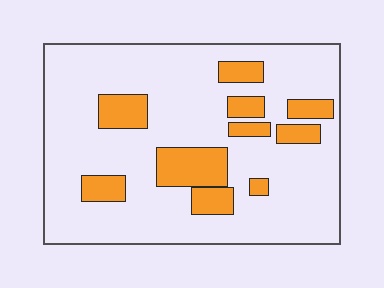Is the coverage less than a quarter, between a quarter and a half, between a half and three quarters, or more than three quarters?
Less than a quarter.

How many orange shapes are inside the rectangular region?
10.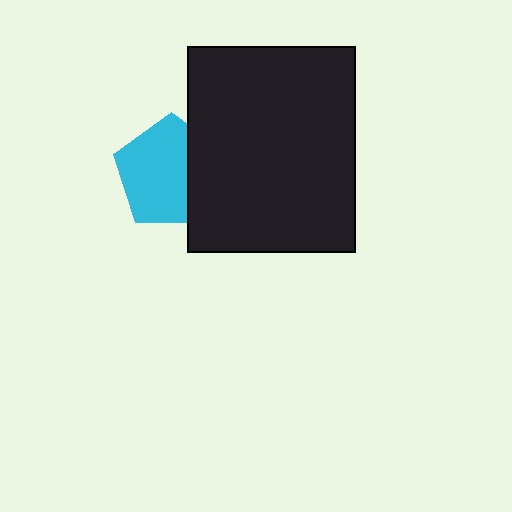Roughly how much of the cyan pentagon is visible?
Most of it is visible (roughly 69%).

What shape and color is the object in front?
The object in front is a black rectangle.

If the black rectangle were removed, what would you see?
You would see the complete cyan pentagon.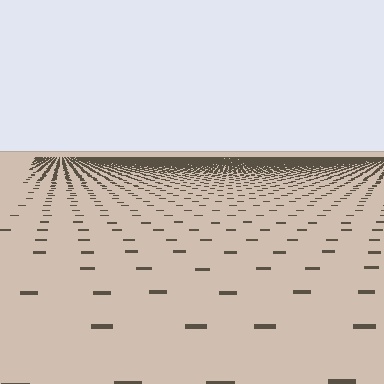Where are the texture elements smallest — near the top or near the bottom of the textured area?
Near the top.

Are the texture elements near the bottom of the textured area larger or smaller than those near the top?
Larger. Near the bottom, elements are closer to the viewer and appear at a bigger on-screen size.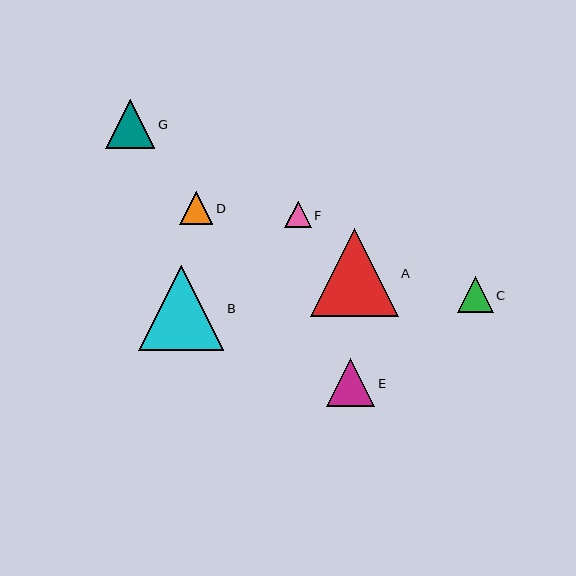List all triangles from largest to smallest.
From largest to smallest: A, B, G, E, C, D, F.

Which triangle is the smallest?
Triangle F is the smallest with a size of approximately 26 pixels.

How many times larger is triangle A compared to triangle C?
Triangle A is approximately 2.4 times the size of triangle C.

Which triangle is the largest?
Triangle A is the largest with a size of approximately 87 pixels.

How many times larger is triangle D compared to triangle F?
Triangle D is approximately 1.3 times the size of triangle F.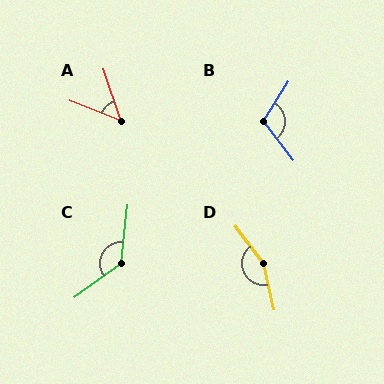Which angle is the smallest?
A, at approximately 51 degrees.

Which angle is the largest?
D, at approximately 156 degrees.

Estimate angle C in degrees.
Approximately 132 degrees.